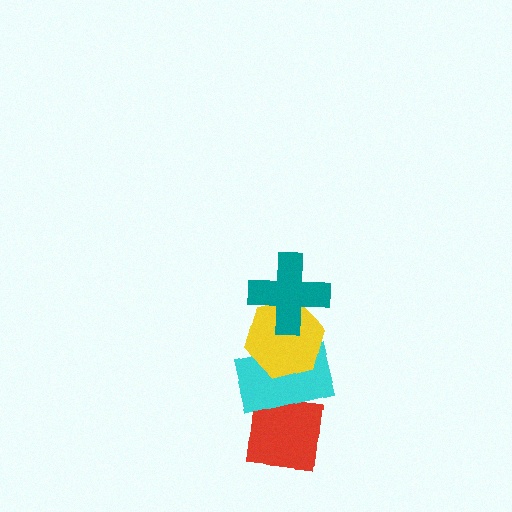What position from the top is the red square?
The red square is 4th from the top.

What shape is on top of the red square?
The cyan rectangle is on top of the red square.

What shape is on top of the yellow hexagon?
The teal cross is on top of the yellow hexagon.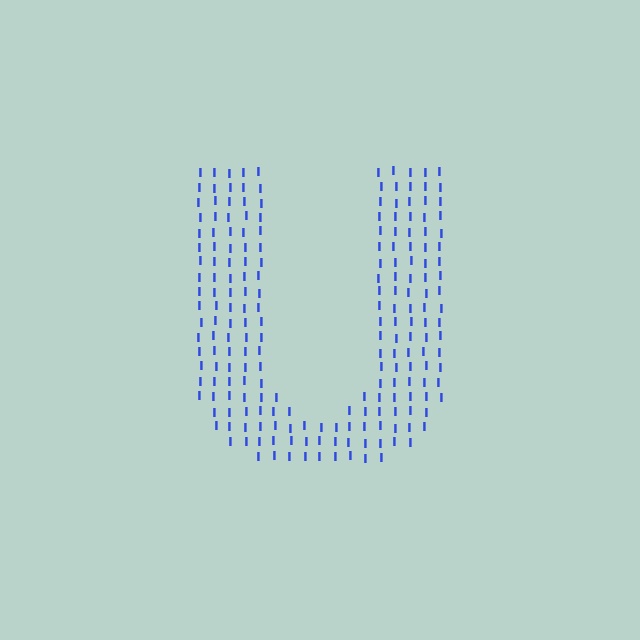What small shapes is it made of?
It is made of small letter I's.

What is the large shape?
The large shape is the letter U.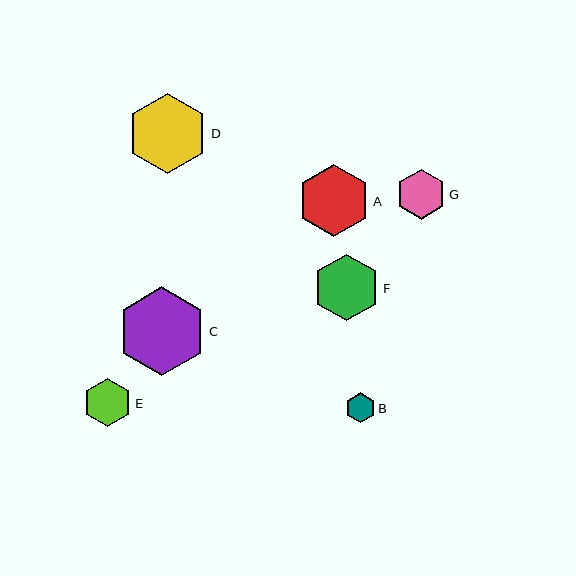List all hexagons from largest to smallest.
From largest to smallest: C, D, A, F, G, E, B.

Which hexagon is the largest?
Hexagon C is the largest with a size of approximately 88 pixels.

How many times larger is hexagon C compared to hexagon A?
Hexagon C is approximately 1.2 times the size of hexagon A.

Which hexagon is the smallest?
Hexagon B is the smallest with a size of approximately 29 pixels.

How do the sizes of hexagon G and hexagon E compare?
Hexagon G and hexagon E are approximately the same size.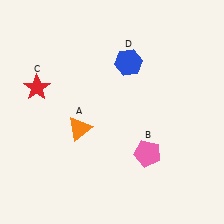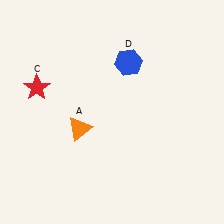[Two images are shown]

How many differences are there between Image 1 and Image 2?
There is 1 difference between the two images.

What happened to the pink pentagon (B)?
The pink pentagon (B) was removed in Image 2. It was in the bottom-right area of Image 1.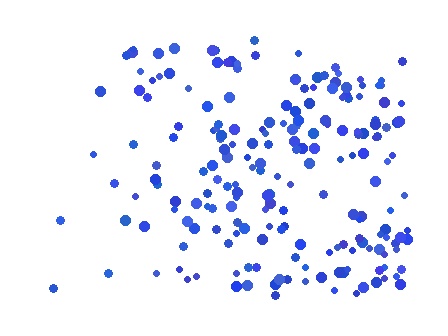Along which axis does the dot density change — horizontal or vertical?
Horizontal.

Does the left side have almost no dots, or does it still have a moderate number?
Still a moderate number, just noticeably fewer than the right.